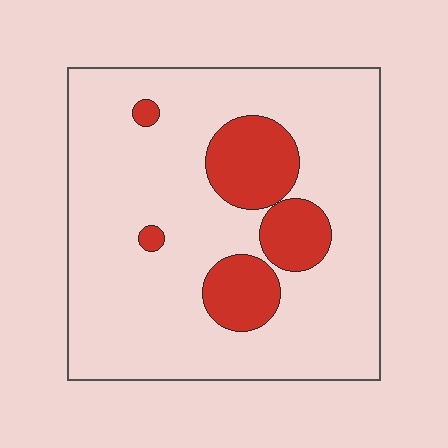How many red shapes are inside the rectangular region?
5.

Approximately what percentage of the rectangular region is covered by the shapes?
Approximately 20%.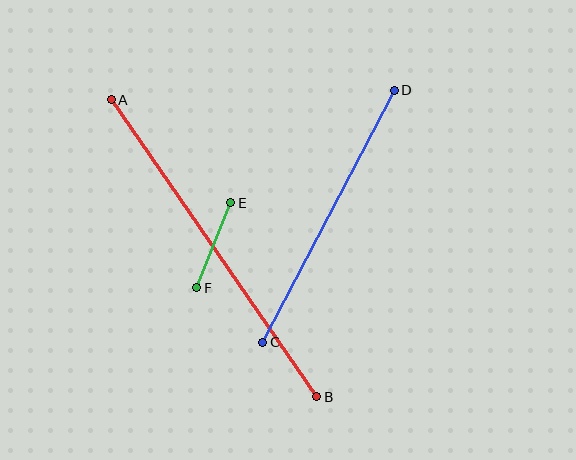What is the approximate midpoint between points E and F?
The midpoint is at approximately (214, 245) pixels.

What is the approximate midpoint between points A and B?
The midpoint is at approximately (214, 248) pixels.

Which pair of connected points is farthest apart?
Points A and B are farthest apart.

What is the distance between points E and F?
The distance is approximately 92 pixels.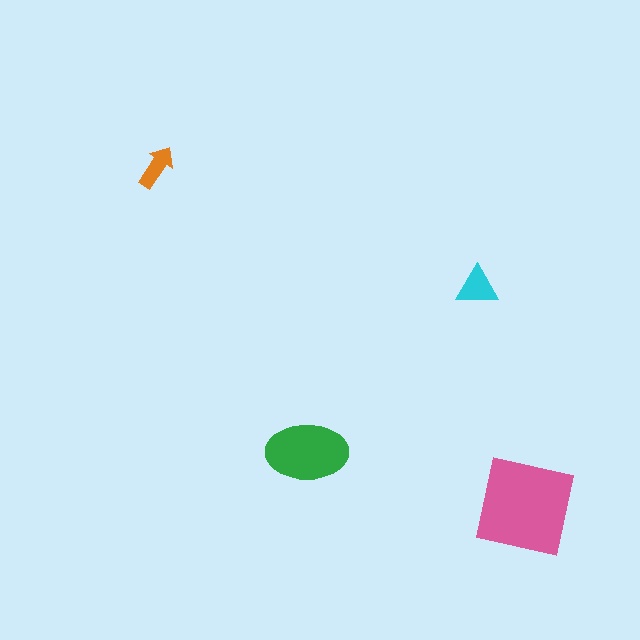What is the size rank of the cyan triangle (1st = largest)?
3rd.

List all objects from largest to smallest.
The pink square, the green ellipse, the cyan triangle, the orange arrow.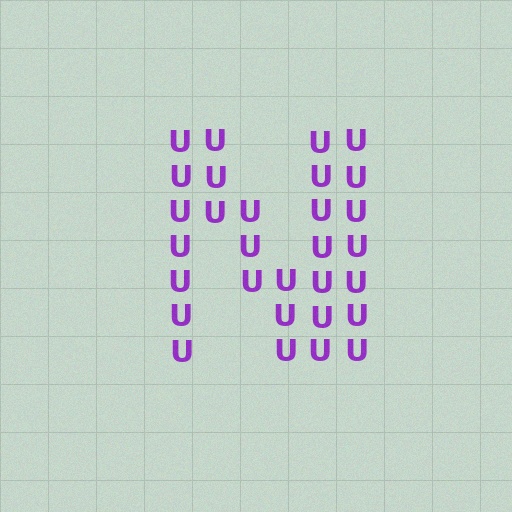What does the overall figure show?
The overall figure shows the letter N.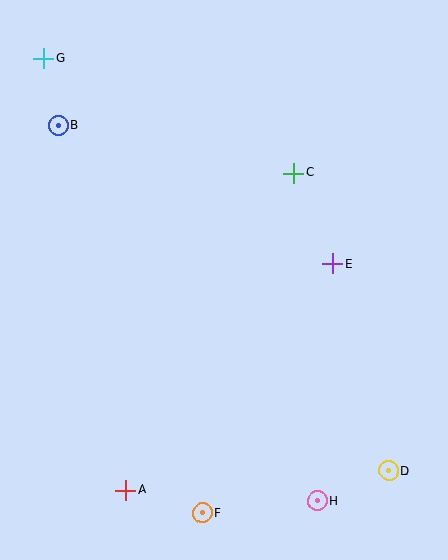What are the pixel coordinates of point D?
Point D is at (389, 471).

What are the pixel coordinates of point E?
Point E is at (332, 264).